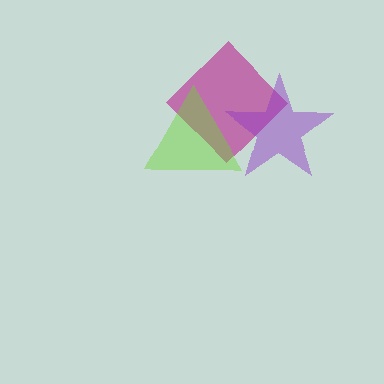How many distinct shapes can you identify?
There are 3 distinct shapes: a magenta diamond, a purple star, a lime triangle.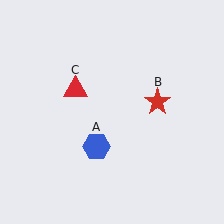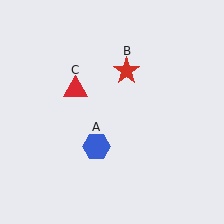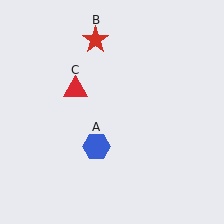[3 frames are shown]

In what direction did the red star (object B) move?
The red star (object B) moved up and to the left.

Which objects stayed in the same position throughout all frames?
Blue hexagon (object A) and red triangle (object C) remained stationary.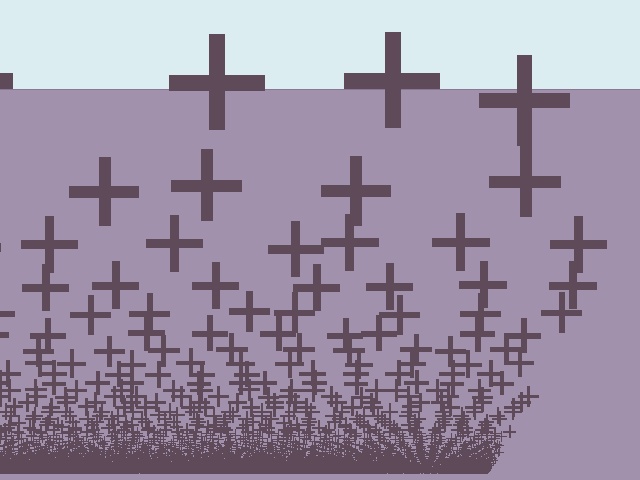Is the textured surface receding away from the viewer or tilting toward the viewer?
The surface appears to tilt toward the viewer. Texture elements get larger and sparser toward the top.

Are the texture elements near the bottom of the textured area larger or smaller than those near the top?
Smaller. The gradient is inverted — elements near the bottom are smaller and denser.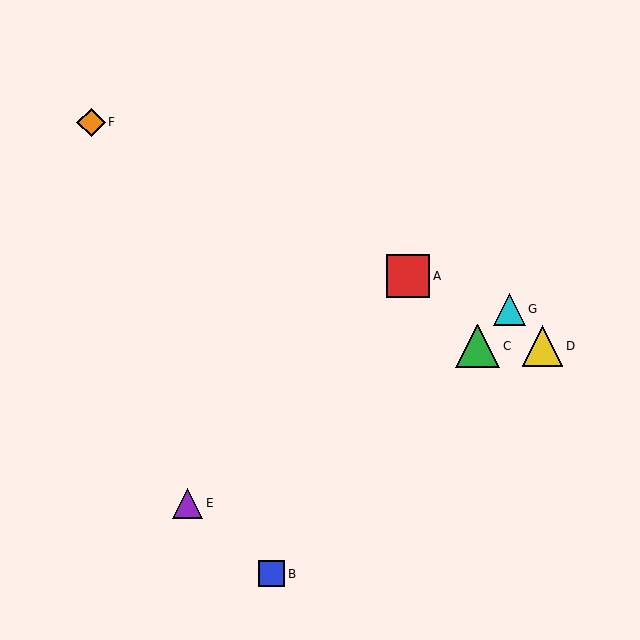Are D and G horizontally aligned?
No, D is at y≈346 and G is at y≈309.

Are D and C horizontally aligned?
Yes, both are at y≈346.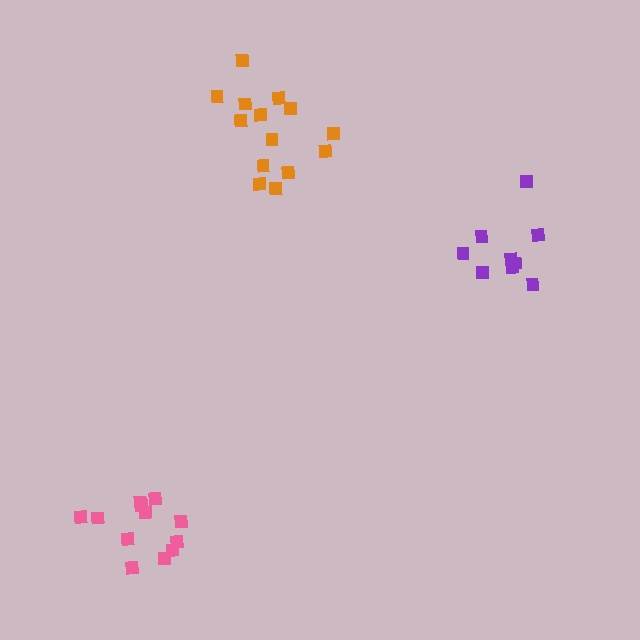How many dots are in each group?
Group 1: 14 dots, Group 2: 9 dots, Group 3: 12 dots (35 total).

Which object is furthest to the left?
The pink cluster is leftmost.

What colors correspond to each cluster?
The clusters are colored: orange, purple, pink.